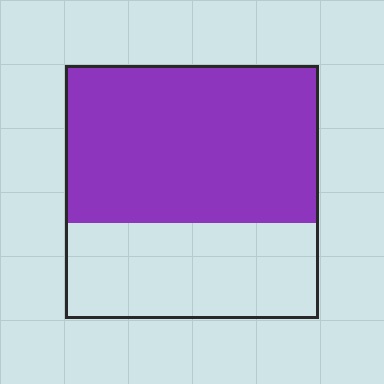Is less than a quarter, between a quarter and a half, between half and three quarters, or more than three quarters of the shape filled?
Between half and three quarters.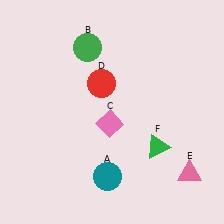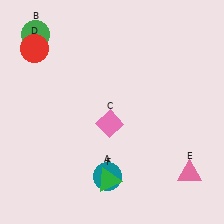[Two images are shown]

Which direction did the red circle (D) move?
The red circle (D) moved left.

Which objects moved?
The objects that moved are: the green circle (B), the red circle (D), the green triangle (F).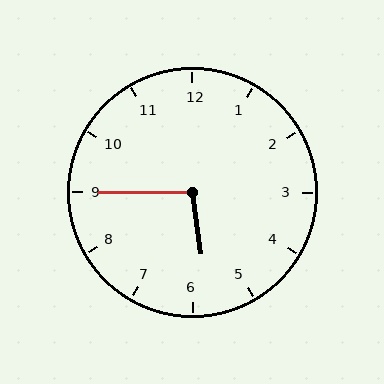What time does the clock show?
5:45.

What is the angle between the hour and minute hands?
Approximately 98 degrees.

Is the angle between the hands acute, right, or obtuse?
It is obtuse.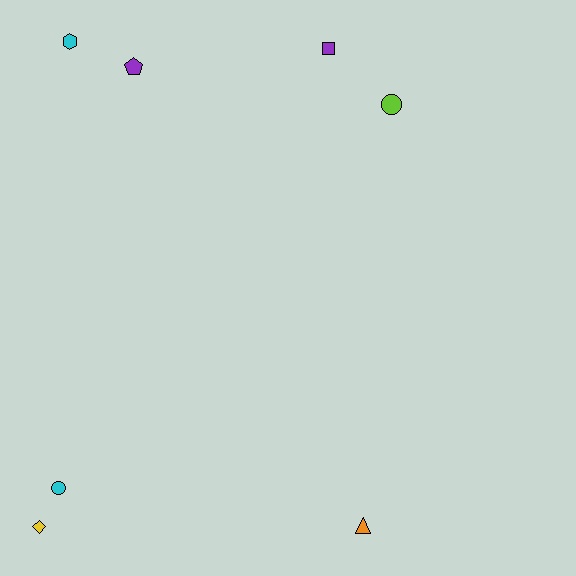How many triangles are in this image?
There is 1 triangle.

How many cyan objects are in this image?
There are 2 cyan objects.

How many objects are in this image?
There are 7 objects.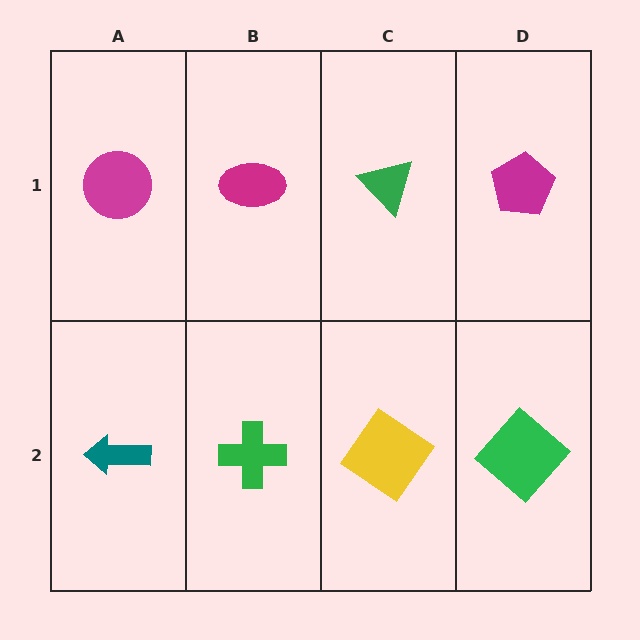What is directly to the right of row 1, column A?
A magenta ellipse.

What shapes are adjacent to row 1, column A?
A teal arrow (row 2, column A), a magenta ellipse (row 1, column B).